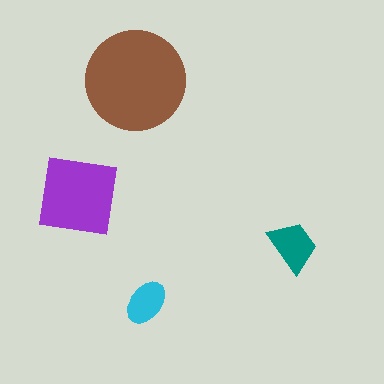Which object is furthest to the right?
The teal trapezoid is rightmost.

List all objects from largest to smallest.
The brown circle, the purple square, the teal trapezoid, the cyan ellipse.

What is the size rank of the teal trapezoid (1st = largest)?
3rd.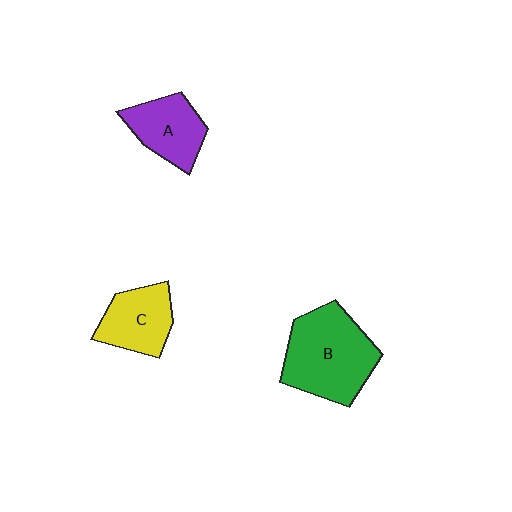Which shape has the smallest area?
Shape C (yellow).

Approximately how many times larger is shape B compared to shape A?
Approximately 1.7 times.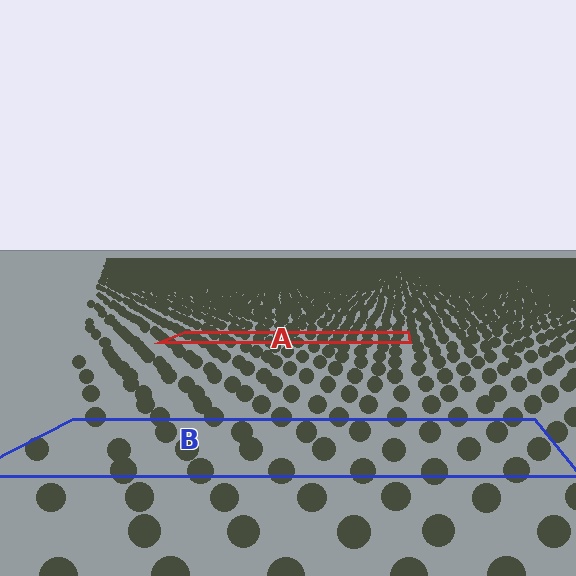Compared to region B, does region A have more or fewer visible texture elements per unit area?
Region A has more texture elements per unit area — they are packed more densely because it is farther away.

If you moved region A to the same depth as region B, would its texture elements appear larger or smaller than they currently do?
They would appear larger. At a closer depth, the same texture elements are projected at a bigger on-screen size.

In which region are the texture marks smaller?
The texture marks are smaller in region A, because it is farther away.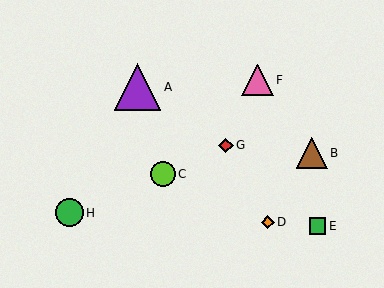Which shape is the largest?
The purple triangle (labeled A) is the largest.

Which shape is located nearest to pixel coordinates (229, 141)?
The red diamond (labeled G) at (226, 145) is nearest to that location.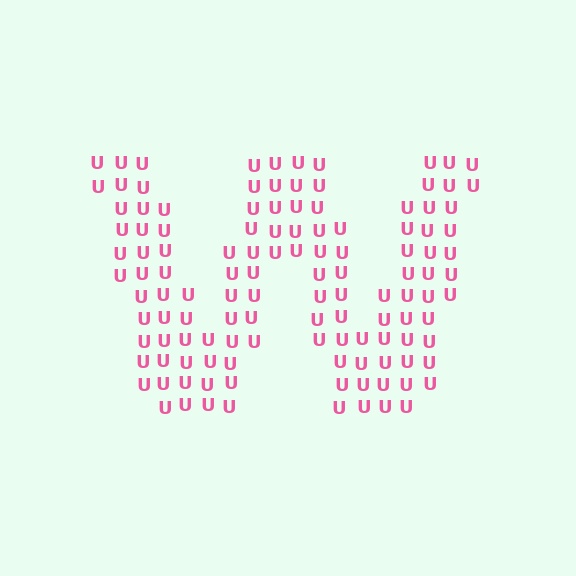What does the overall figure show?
The overall figure shows the letter W.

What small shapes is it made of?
It is made of small letter U's.